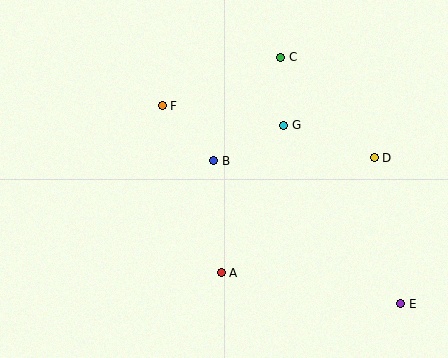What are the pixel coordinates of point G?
Point G is at (284, 125).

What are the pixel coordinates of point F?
Point F is at (162, 106).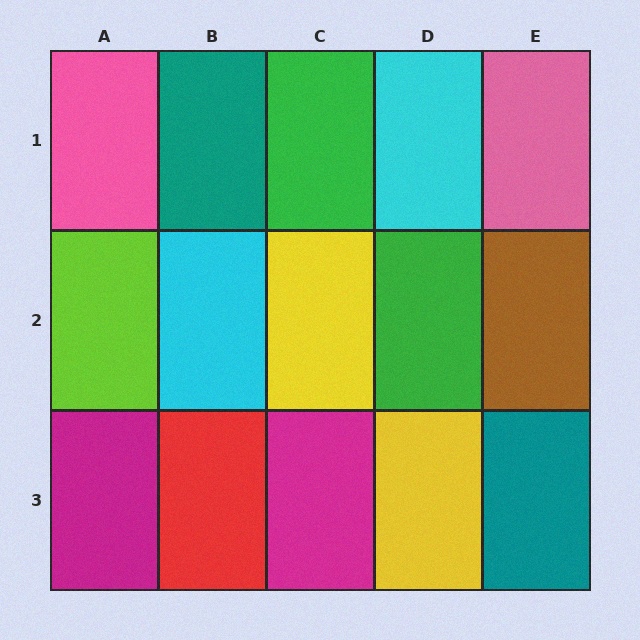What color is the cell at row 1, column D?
Cyan.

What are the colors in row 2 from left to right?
Lime, cyan, yellow, green, brown.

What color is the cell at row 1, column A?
Pink.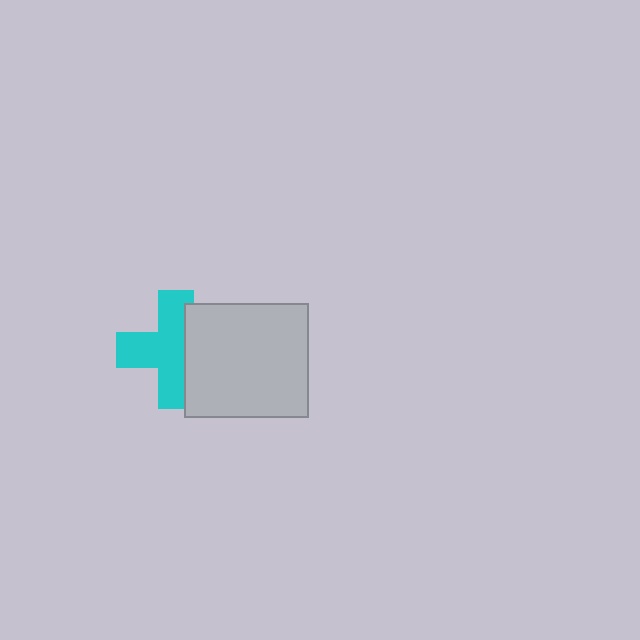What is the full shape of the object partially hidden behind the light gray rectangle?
The partially hidden object is a cyan cross.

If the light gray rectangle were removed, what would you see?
You would see the complete cyan cross.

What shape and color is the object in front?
The object in front is a light gray rectangle.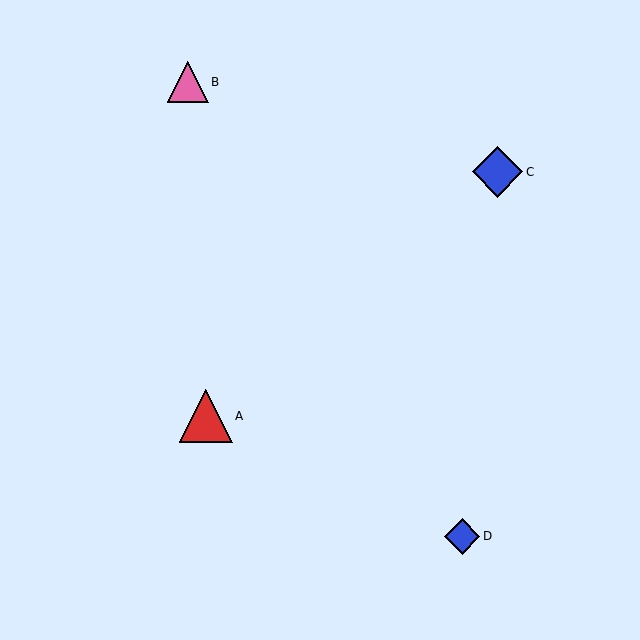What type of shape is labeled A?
Shape A is a red triangle.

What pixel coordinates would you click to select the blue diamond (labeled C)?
Click at (497, 172) to select the blue diamond C.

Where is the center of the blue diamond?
The center of the blue diamond is at (462, 536).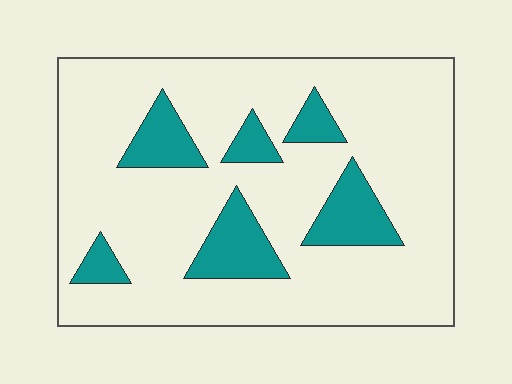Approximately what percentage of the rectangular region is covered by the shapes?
Approximately 20%.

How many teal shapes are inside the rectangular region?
6.